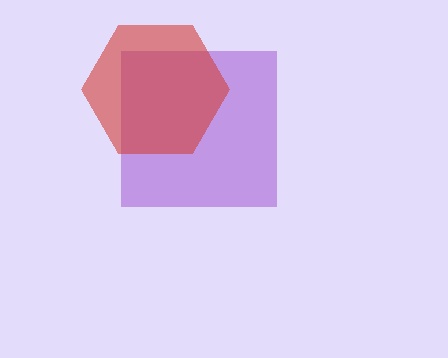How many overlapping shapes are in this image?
There are 2 overlapping shapes in the image.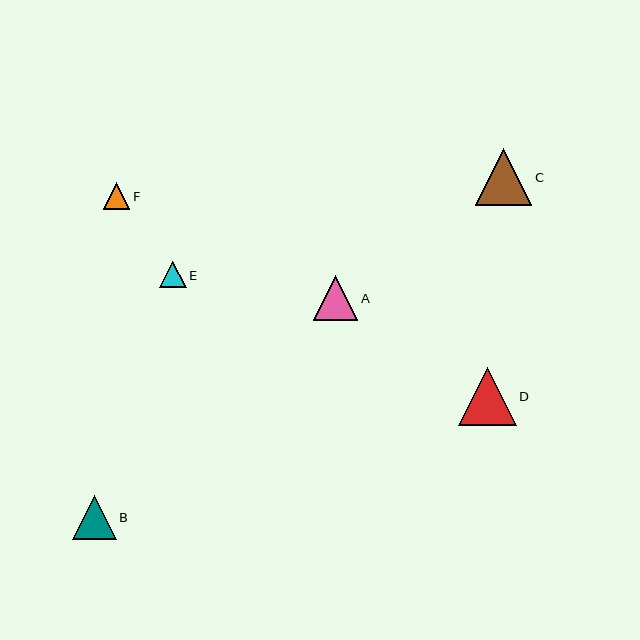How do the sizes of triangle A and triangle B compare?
Triangle A and triangle B are approximately the same size.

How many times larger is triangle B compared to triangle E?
Triangle B is approximately 1.6 times the size of triangle E.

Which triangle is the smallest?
Triangle F is the smallest with a size of approximately 26 pixels.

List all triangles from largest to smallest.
From largest to smallest: D, C, A, B, E, F.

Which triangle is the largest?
Triangle D is the largest with a size of approximately 58 pixels.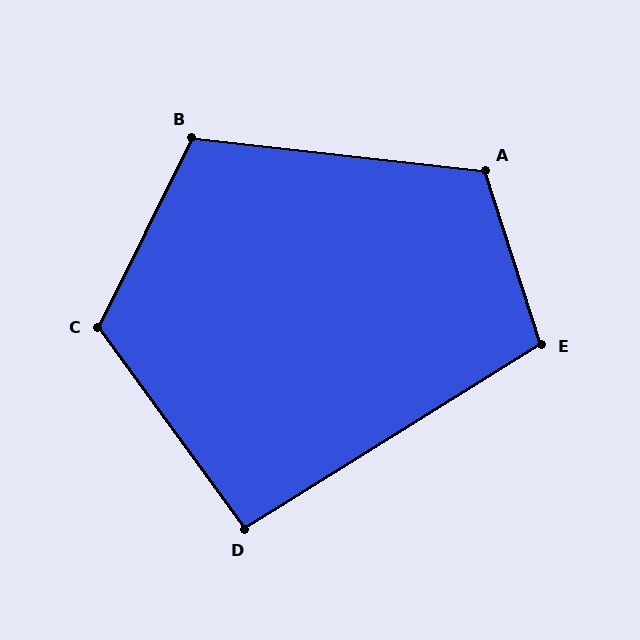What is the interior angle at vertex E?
Approximately 104 degrees (obtuse).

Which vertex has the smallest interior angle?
D, at approximately 94 degrees.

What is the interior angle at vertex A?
Approximately 114 degrees (obtuse).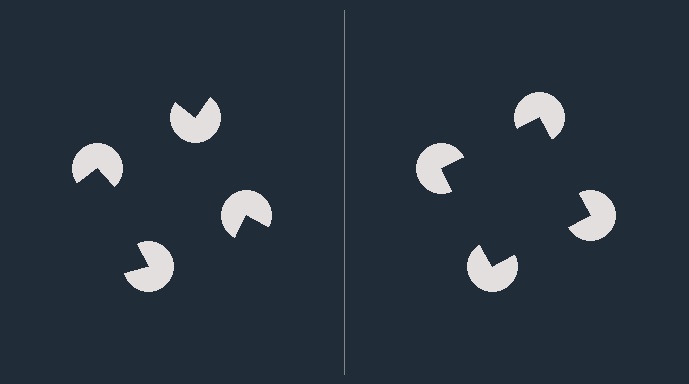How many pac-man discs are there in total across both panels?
8 — 4 on each side.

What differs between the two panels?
The pac-man discs are positioned identically on both sides; only the wedge orientations differ. On the right they align to a square; on the left they are misaligned.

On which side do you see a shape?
An illusory square appears on the right side. On the left side the wedge cuts are rotated, so no coherent shape forms.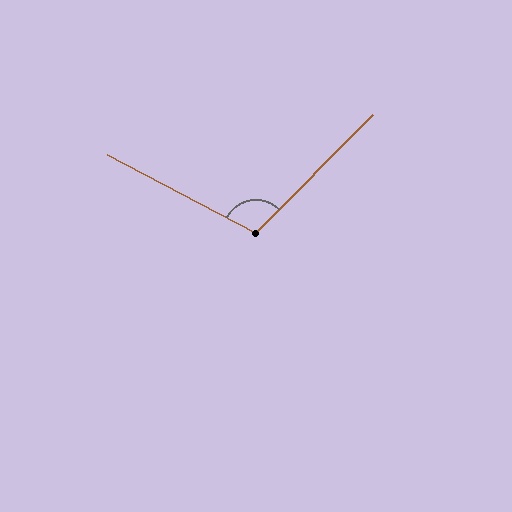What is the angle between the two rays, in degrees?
Approximately 107 degrees.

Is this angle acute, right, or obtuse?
It is obtuse.